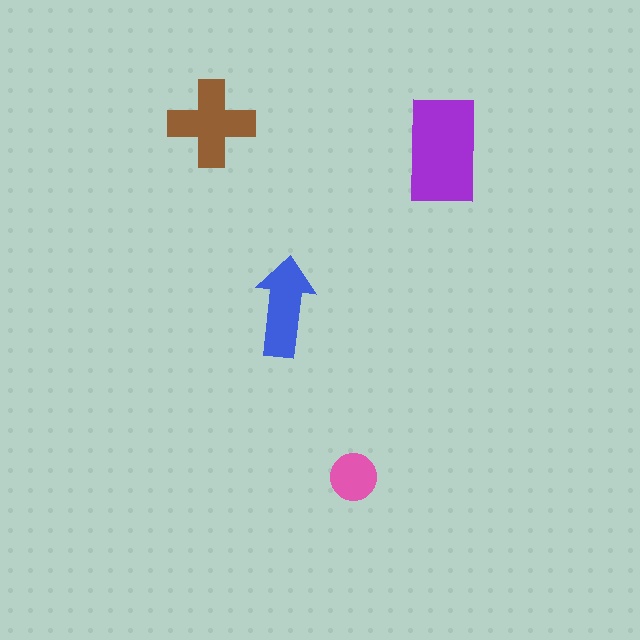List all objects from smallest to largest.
The pink circle, the blue arrow, the brown cross, the purple rectangle.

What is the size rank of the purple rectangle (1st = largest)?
1st.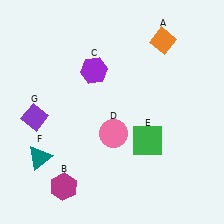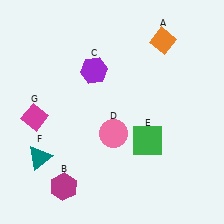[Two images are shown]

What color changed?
The diamond (G) changed from purple in Image 1 to magenta in Image 2.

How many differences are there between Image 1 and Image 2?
There is 1 difference between the two images.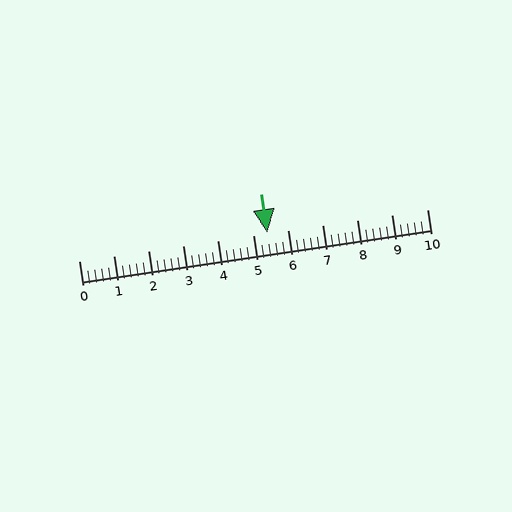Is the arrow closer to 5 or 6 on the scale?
The arrow is closer to 5.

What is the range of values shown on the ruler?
The ruler shows values from 0 to 10.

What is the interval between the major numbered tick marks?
The major tick marks are spaced 1 units apart.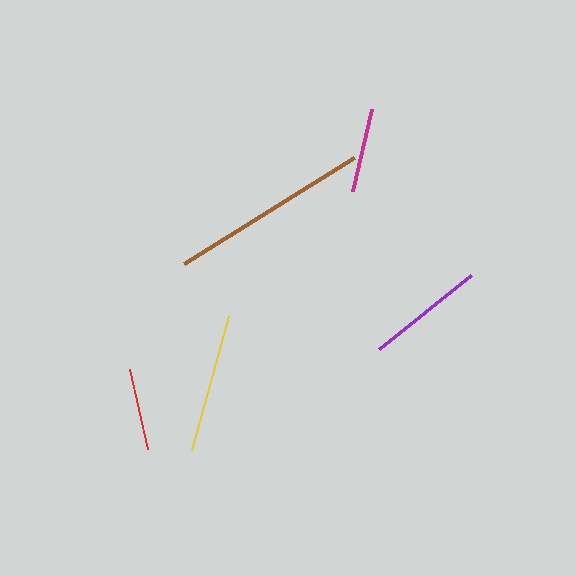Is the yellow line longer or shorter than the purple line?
The yellow line is longer than the purple line.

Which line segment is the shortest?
The red line is the shortest at approximately 82 pixels.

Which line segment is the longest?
The brown line is the longest at approximately 201 pixels.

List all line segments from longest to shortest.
From longest to shortest: brown, yellow, purple, magenta, red.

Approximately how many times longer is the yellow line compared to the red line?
The yellow line is approximately 1.7 times the length of the red line.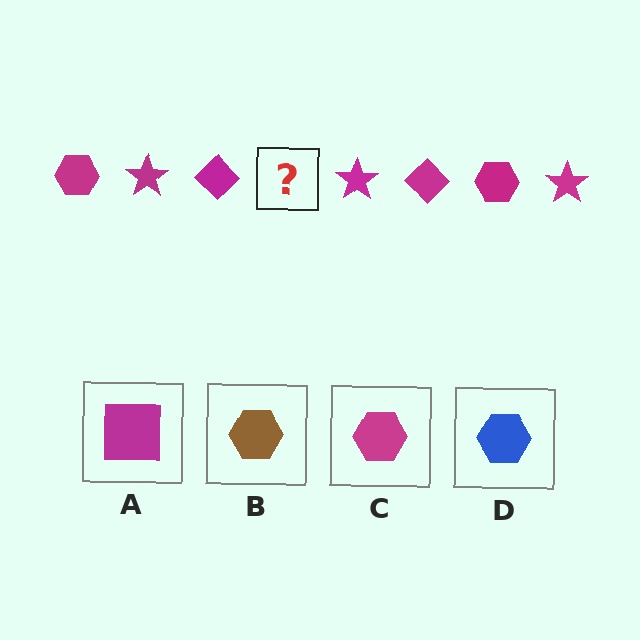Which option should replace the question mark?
Option C.